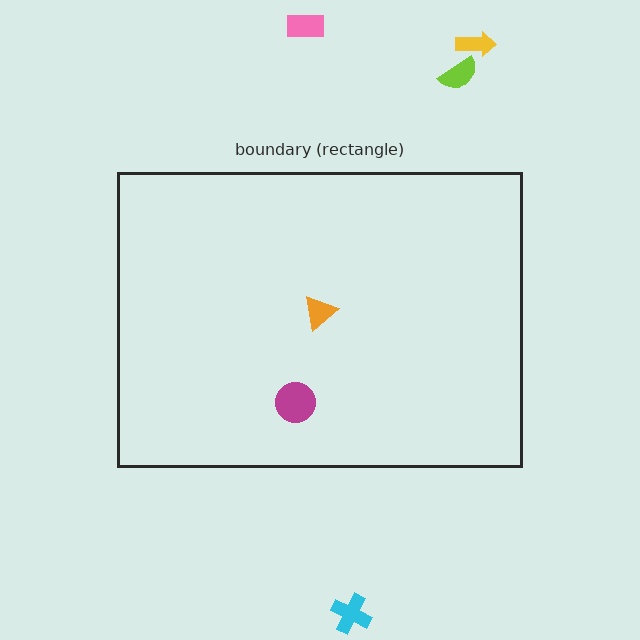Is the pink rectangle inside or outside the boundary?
Outside.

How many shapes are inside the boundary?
2 inside, 4 outside.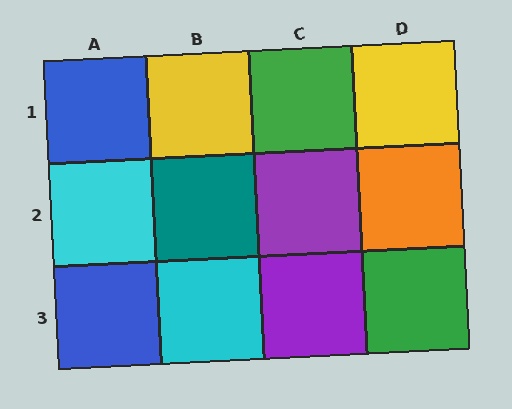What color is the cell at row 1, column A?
Blue.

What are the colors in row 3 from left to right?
Blue, cyan, purple, green.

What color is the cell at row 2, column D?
Orange.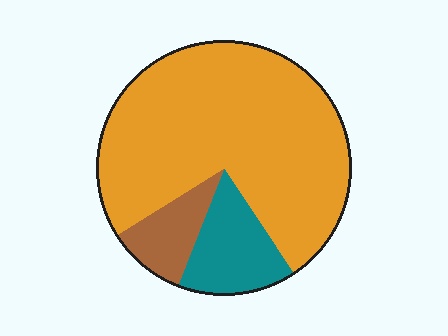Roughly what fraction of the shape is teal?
Teal covers 15% of the shape.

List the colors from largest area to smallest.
From largest to smallest: orange, teal, brown.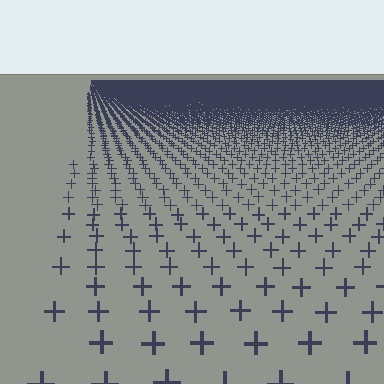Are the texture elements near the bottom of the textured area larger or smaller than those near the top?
Larger. Near the bottom, elements are closer to the viewer and appear at a bigger on-screen size.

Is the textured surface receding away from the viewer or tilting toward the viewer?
The surface is receding away from the viewer. Texture elements get smaller and denser toward the top.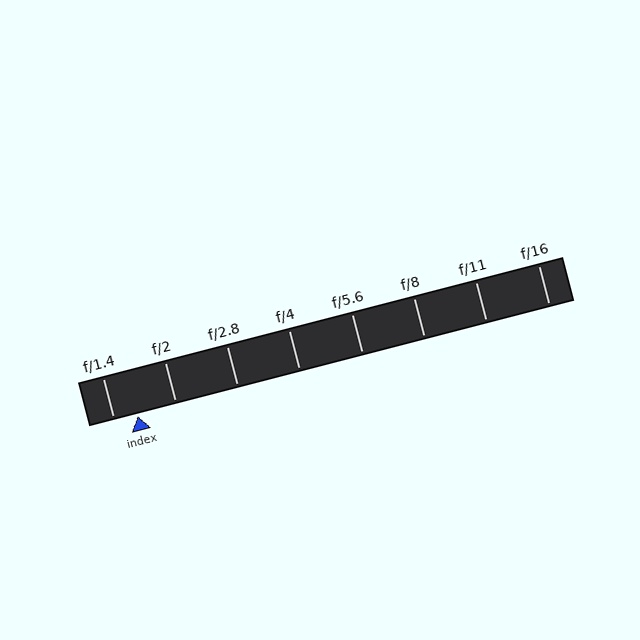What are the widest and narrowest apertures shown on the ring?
The widest aperture shown is f/1.4 and the narrowest is f/16.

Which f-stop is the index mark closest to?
The index mark is closest to f/1.4.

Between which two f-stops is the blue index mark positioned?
The index mark is between f/1.4 and f/2.